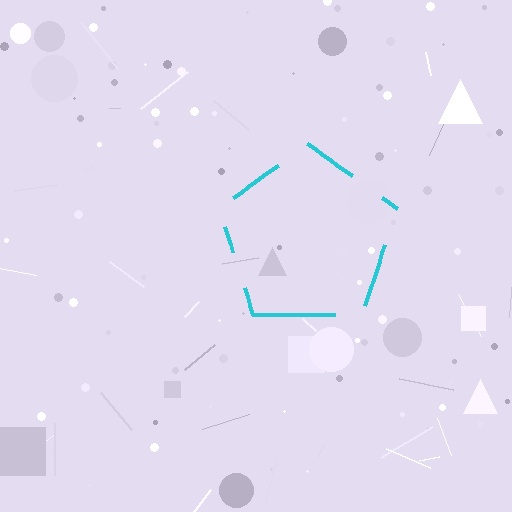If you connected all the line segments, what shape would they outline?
They would outline a pentagon.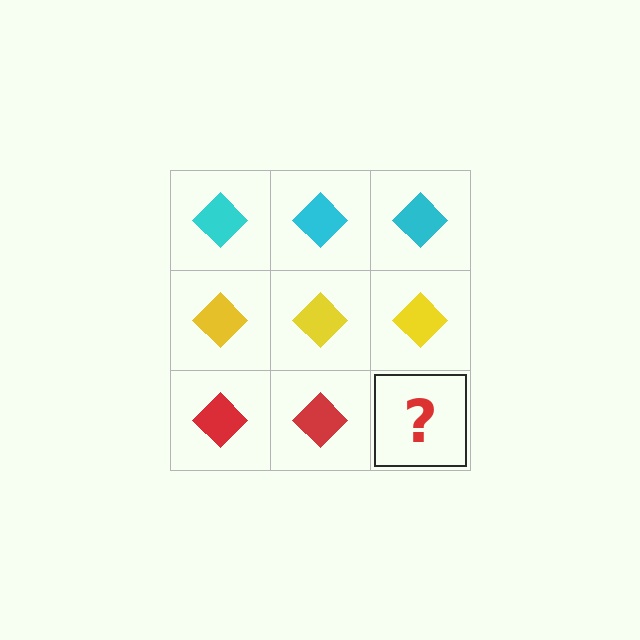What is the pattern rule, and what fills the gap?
The rule is that each row has a consistent color. The gap should be filled with a red diamond.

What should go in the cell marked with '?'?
The missing cell should contain a red diamond.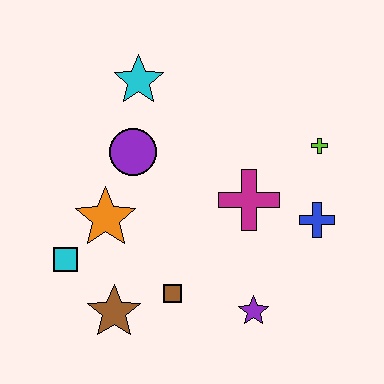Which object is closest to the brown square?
The brown star is closest to the brown square.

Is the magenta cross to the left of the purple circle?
No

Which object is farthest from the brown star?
The lime cross is farthest from the brown star.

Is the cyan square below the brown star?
No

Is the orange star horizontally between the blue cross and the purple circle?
No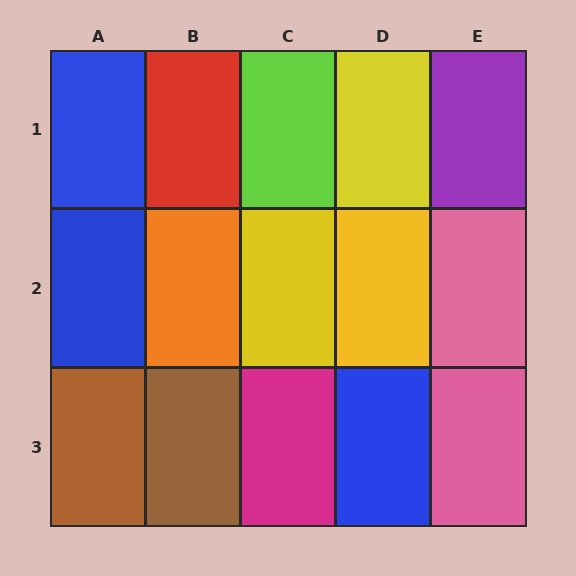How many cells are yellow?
3 cells are yellow.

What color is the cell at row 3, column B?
Brown.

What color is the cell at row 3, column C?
Magenta.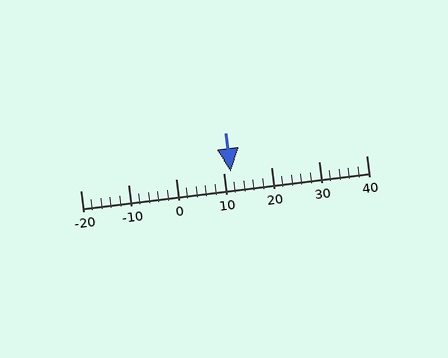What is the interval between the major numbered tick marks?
The major tick marks are spaced 10 units apart.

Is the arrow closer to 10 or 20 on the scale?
The arrow is closer to 10.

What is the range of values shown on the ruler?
The ruler shows values from -20 to 40.